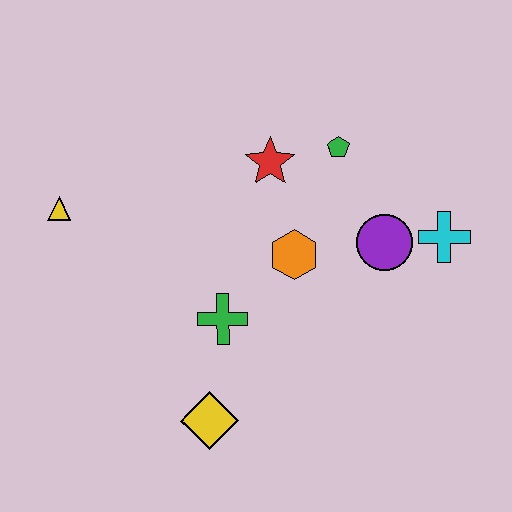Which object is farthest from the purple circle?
The yellow triangle is farthest from the purple circle.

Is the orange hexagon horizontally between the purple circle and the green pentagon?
No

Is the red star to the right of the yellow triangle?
Yes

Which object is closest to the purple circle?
The cyan cross is closest to the purple circle.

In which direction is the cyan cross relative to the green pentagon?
The cyan cross is to the right of the green pentagon.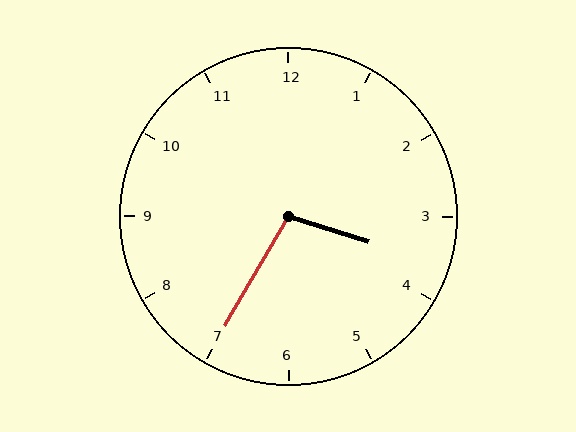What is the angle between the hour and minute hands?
Approximately 102 degrees.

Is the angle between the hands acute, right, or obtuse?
It is obtuse.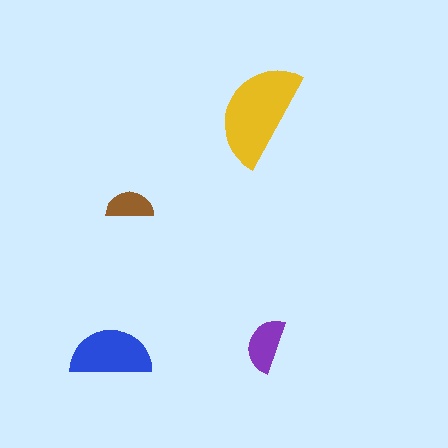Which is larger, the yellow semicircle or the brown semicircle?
The yellow one.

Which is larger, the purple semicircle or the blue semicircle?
The blue one.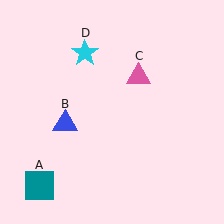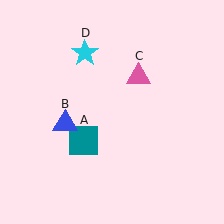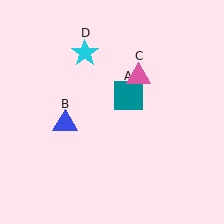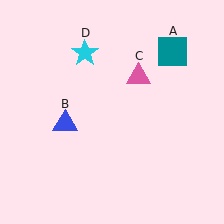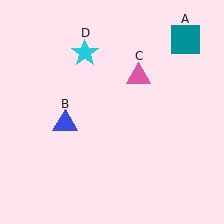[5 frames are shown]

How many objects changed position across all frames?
1 object changed position: teal square (object A).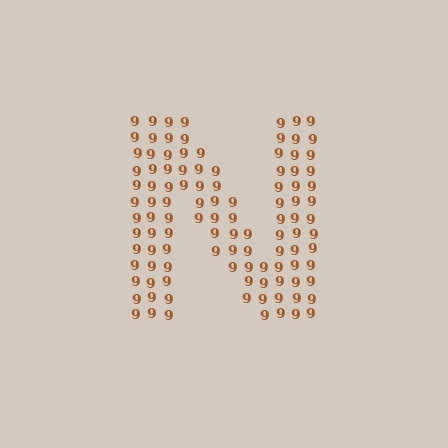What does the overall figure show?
The overall figure shows the letter N.